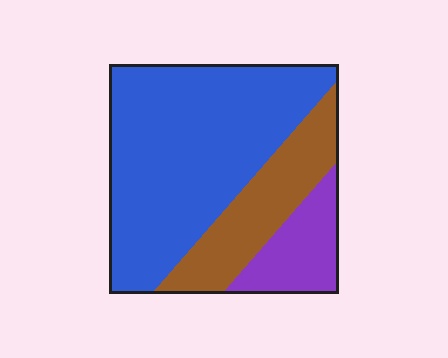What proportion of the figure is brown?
Brown covers 23% of the figure.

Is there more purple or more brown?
Brown.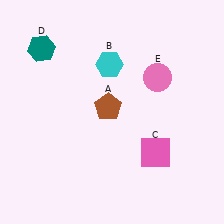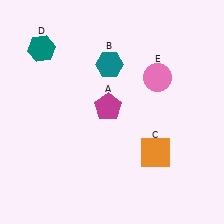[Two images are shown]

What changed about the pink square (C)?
In Image 1, C is pink. In Image 2, it changed to orange.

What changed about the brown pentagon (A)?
In Image 1, A is brown. In Image 2, it changed to magenta.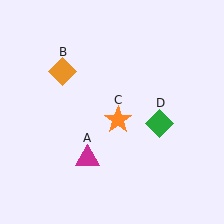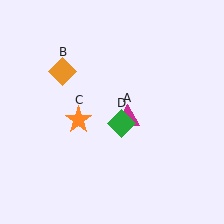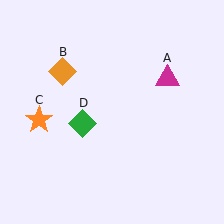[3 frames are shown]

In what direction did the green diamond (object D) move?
The green diamond (object D) moved left.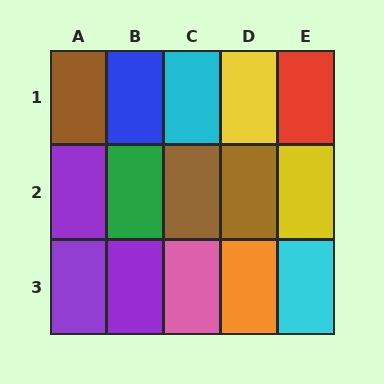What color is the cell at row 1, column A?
Brown.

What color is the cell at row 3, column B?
Purple.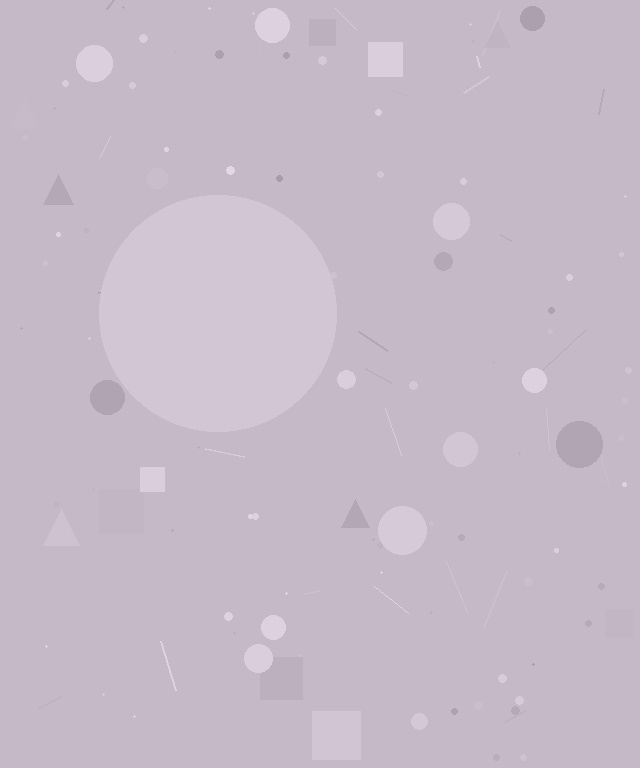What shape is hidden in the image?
A circle is hidden in the image.